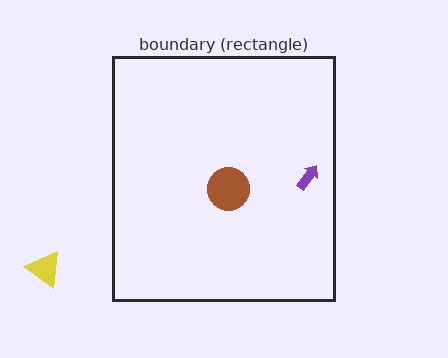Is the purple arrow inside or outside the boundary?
Inside.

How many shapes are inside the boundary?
2 inside, 1 outside.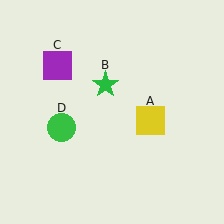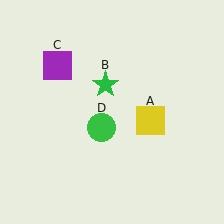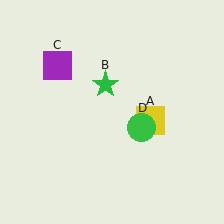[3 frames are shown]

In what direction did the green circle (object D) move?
The green circle (object D) moved right.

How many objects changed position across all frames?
1 object changed position: green circle (object D).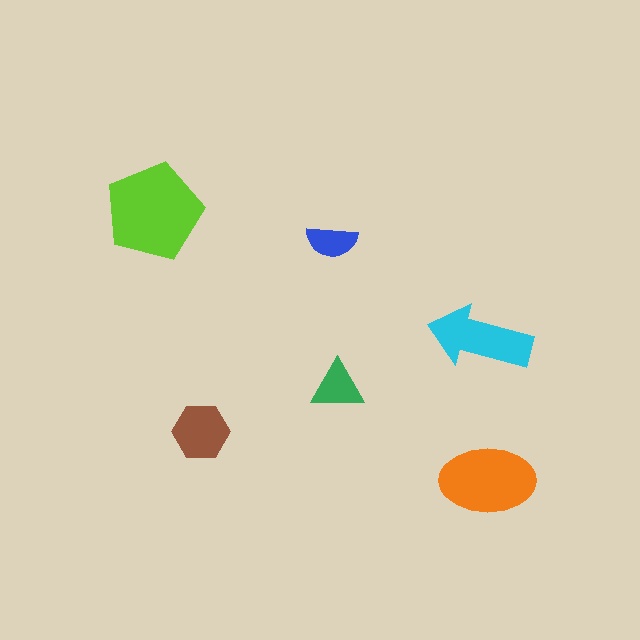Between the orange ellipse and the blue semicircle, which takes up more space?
The orange ellipse.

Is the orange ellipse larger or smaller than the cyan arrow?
Larger.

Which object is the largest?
The lime pentagon.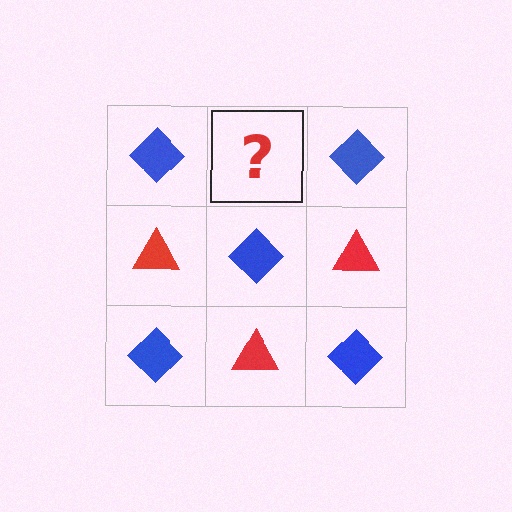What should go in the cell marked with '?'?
The missing cell should contain a red triangle.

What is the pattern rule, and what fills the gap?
The rule is that it alternates blue diamond and red triangle in a checkerboard pattern. The gap should be filled with a red triangle.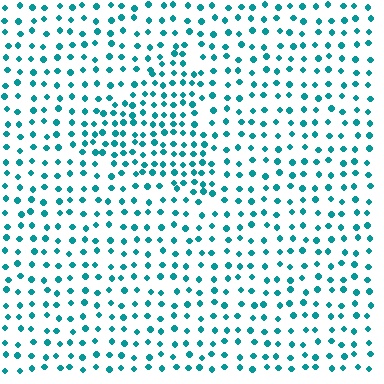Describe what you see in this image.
The image contains small teal elements arranged at two different densities. A triangle-shaped region is visible where the elements are more densely packed than the surrounding area.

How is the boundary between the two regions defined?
The boundary is defined by a change in element density (approximately 1.7x ratio). All elements are the same color, size, and shape.